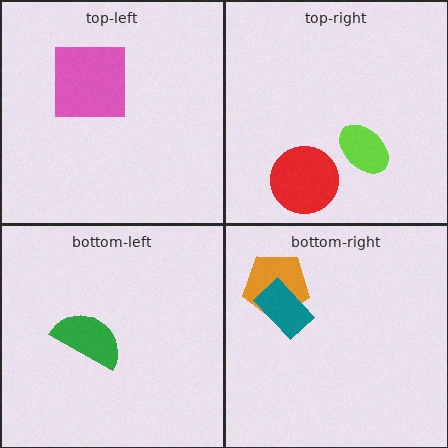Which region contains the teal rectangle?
The bottom-right region.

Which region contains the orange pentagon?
The bottom-right region.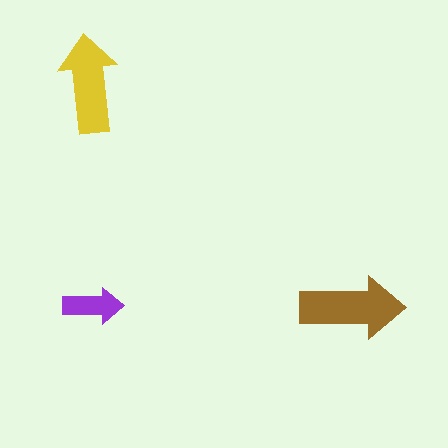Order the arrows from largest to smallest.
the brown one, the yellow one, the purple one.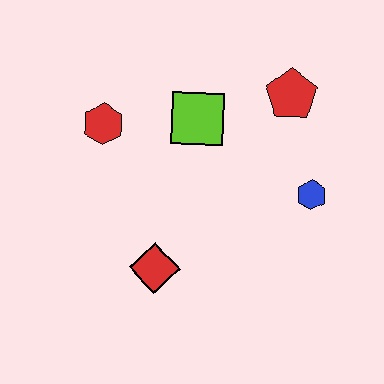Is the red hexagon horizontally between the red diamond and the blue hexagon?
No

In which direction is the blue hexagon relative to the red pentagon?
The blue hexagon is below the red pentagon.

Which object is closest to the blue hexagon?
The red pentagon is closest to the blue hexagon.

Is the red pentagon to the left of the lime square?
No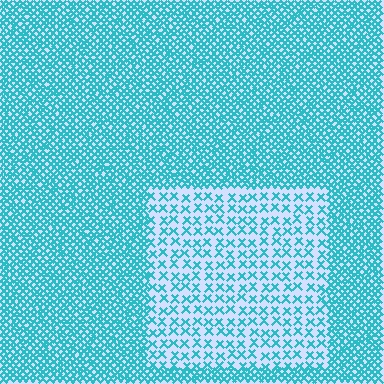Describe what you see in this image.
The image contains small cyan elements arranged at two different densities. A rectangle-shaped region is visible where the elements are less densely packed than the surrounding area.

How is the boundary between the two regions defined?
The boundary is defined by a change in element density (approximately 2.8x ratio). All elements are the same color, size, and shape.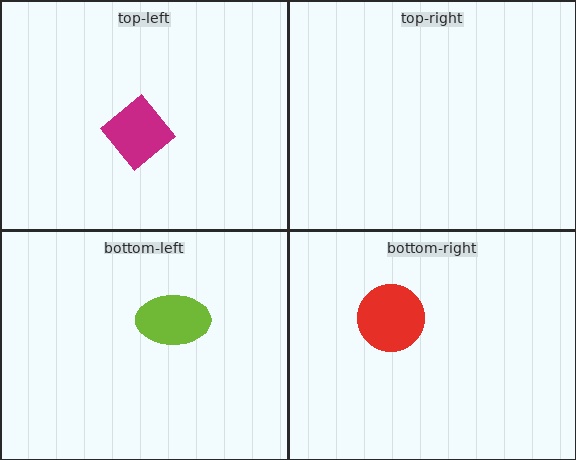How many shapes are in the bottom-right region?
1.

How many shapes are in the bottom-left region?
1.